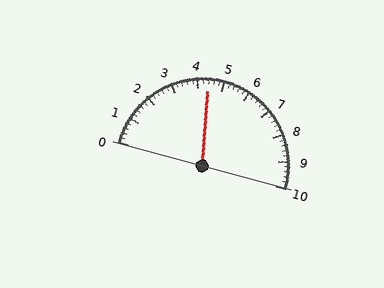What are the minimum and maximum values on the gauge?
The gauge ranges from 0 to 10.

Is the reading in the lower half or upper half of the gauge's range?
The reading is in the lower half of the range (0 to 10).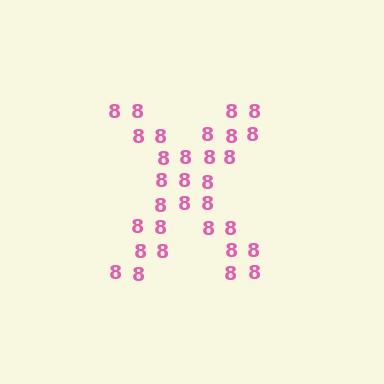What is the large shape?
The large shape is the letter X.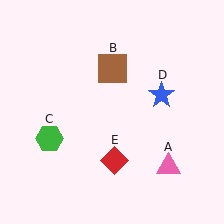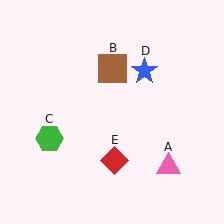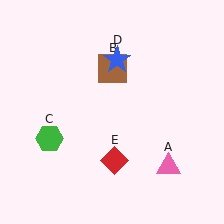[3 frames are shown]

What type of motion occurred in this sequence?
The blue star (object D) rotated counterclockwise around the center of the scene.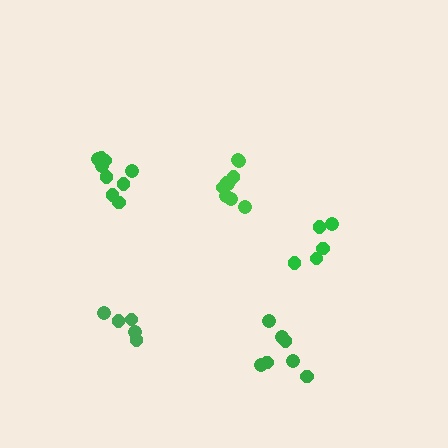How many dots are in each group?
Group 1: 10 dots, Group 2: 5 dots, Group 3: 5 dots, Group 4: 9 dots, Group 5: 7 dots (36 total).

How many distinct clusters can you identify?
There are 5 distinct clusters.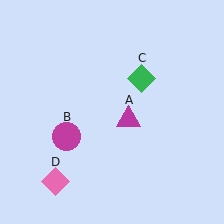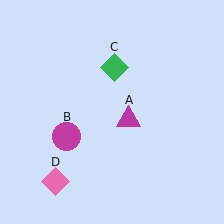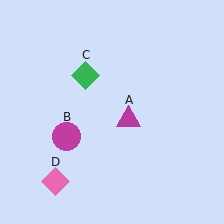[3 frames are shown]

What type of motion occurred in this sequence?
The green diamond (object C) rotated counterclockwise around the center of the scene.